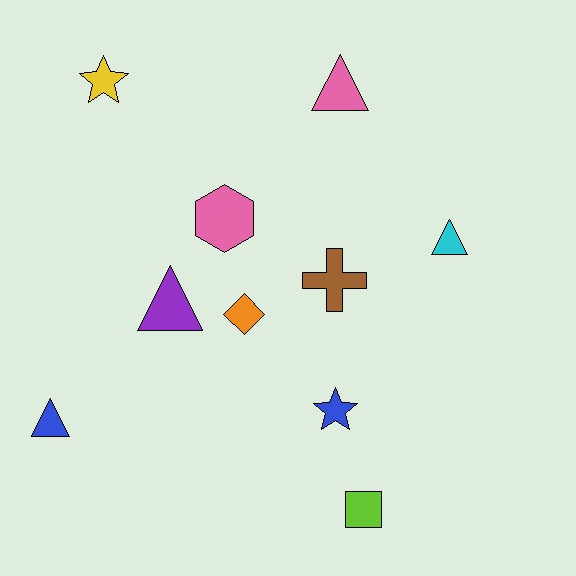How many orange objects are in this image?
There is 1 orange object.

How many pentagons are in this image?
There are no pentagons.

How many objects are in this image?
There are 10 objects.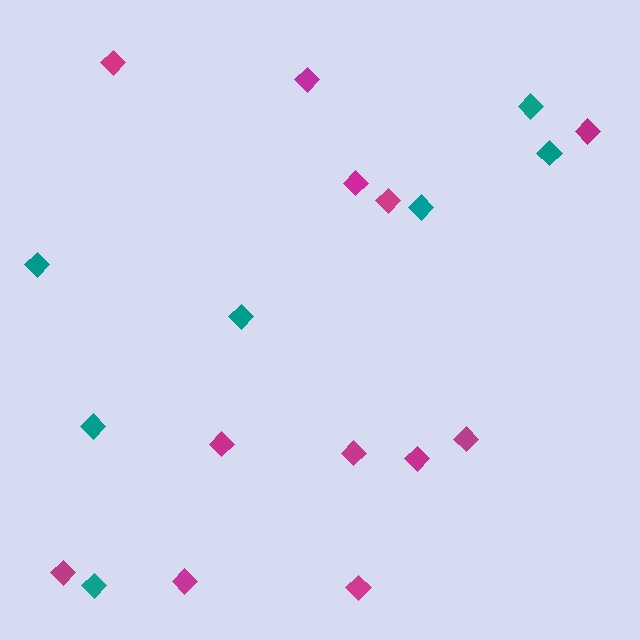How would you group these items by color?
There are 2 groups: one group of teal diamonds (7) and one group of magenta diamonds (12).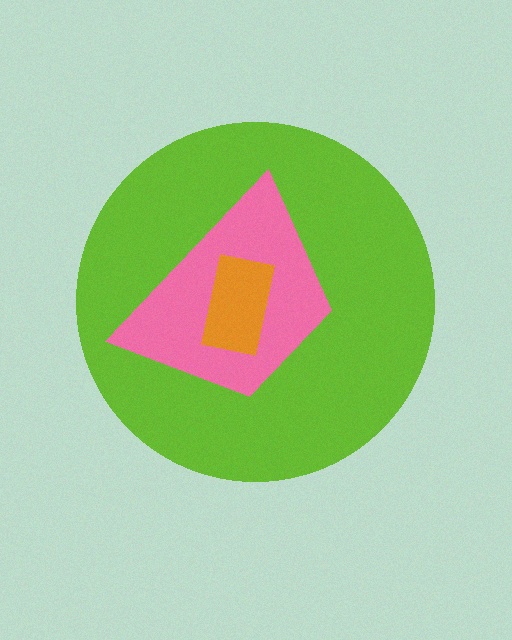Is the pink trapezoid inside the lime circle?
Yes.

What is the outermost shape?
The lime circle.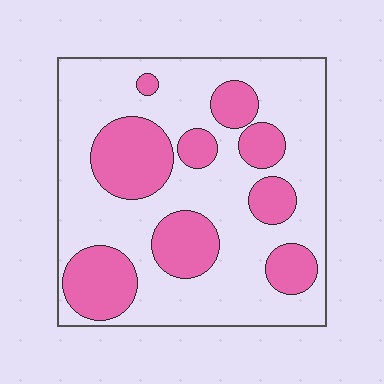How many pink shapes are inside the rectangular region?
9.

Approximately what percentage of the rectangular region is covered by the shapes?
Approximately 30%.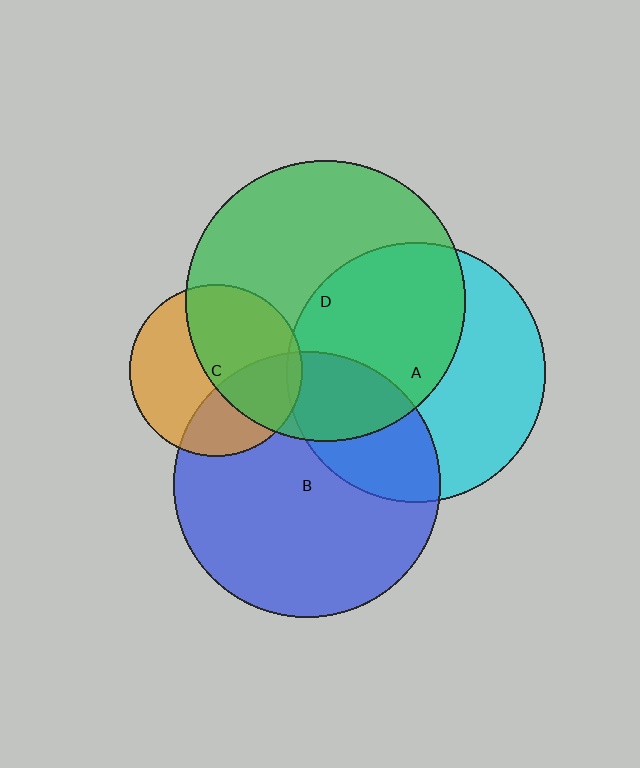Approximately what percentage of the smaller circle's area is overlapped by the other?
Approximately 5%.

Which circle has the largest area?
Circle D (green).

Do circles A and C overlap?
Yes.